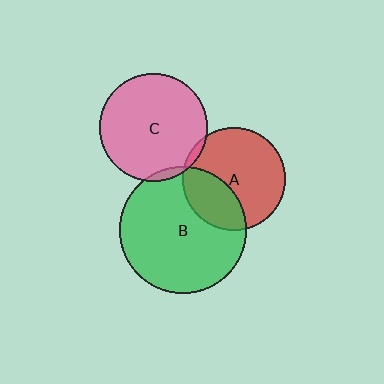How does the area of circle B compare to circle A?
Approximately 1.5 times.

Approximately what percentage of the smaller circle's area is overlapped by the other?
Approximately 5%.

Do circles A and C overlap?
Yes.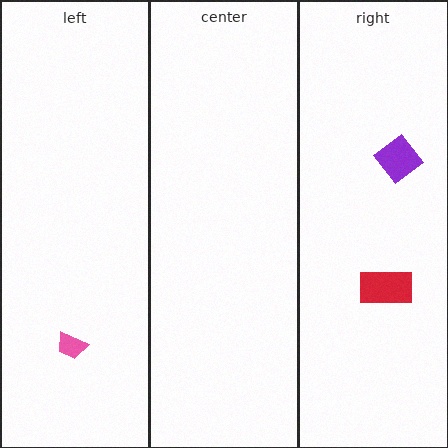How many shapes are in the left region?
1.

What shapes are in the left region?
The pink trapezoid.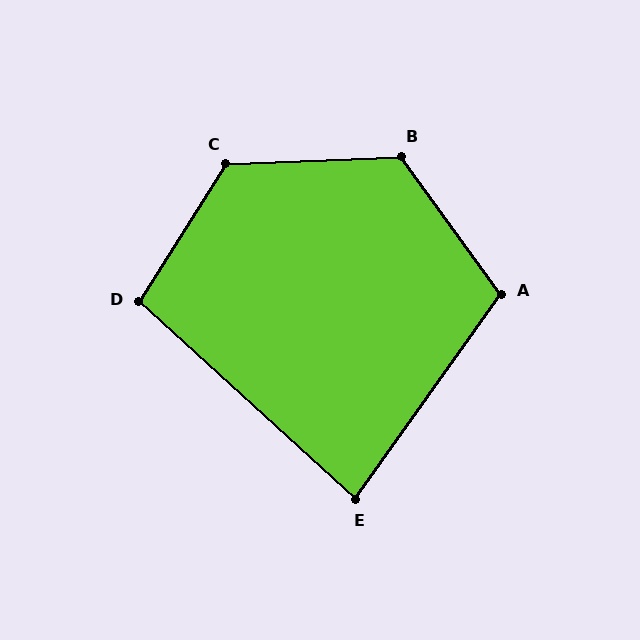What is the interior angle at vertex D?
Approximately 100 degrees (obtuse).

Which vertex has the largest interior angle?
C, at approximately 125 degrees.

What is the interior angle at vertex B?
Approximately 123 degrees (obtuse).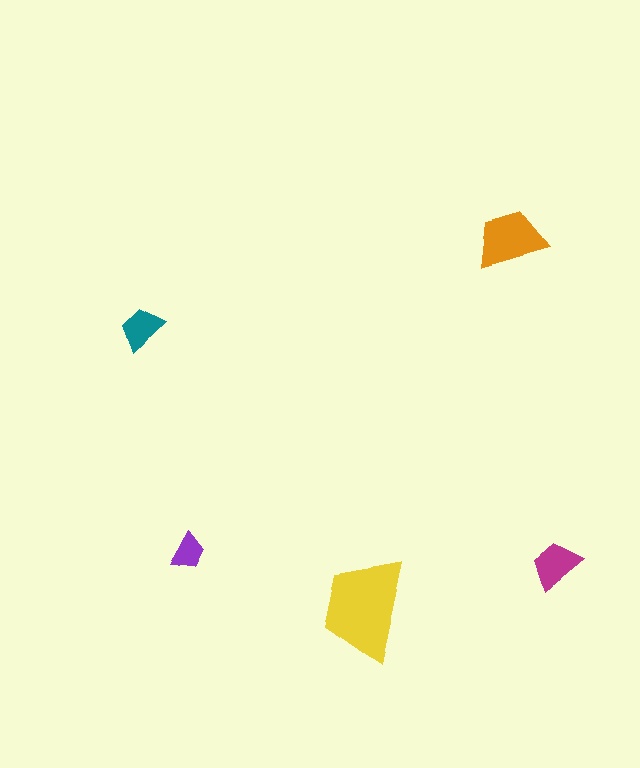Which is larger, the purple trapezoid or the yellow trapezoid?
The yellow one.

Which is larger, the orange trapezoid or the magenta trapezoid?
The orange one.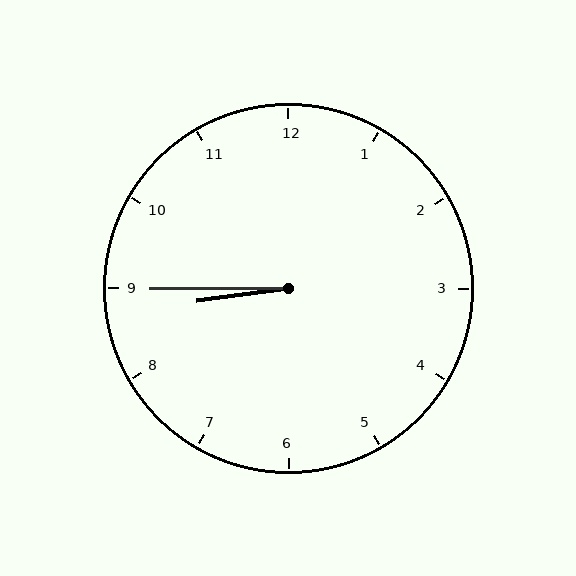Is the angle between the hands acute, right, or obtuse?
It is acute.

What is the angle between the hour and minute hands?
Approximately 8 degrees.